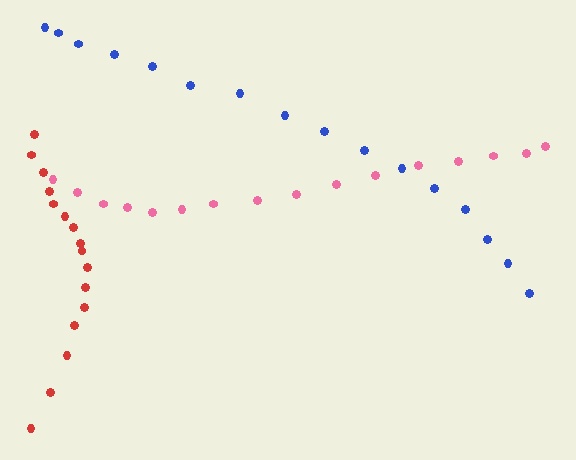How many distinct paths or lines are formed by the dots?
There are 3 distinct paths.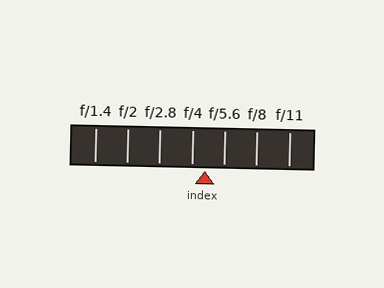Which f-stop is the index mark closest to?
The index mark is closest to f/4.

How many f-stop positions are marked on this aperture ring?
There are 7 f-stop positions marked.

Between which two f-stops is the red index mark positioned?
The index mark is between f/4 and f/5.6.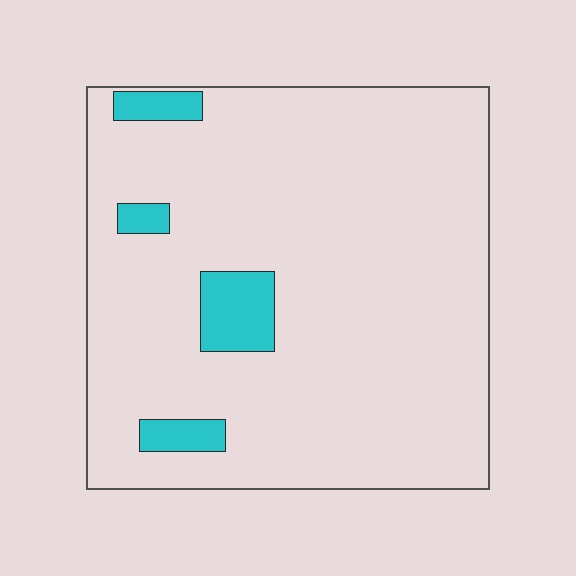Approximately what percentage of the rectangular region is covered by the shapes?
Approximately 10%.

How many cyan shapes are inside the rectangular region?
4.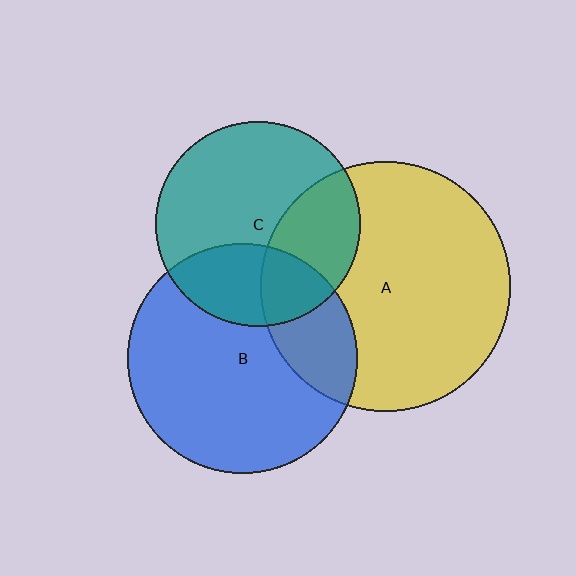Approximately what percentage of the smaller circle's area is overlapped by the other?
Approximately 30%.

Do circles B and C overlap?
Yes.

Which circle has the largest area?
Circle A (yellow).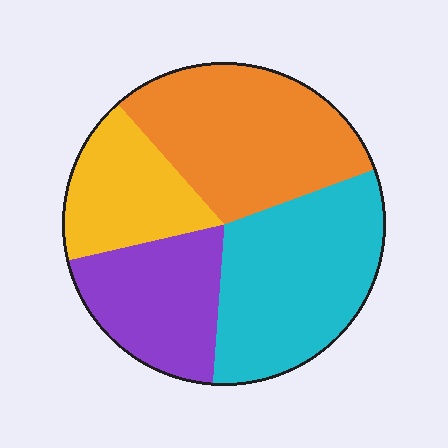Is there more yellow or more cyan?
Cyan.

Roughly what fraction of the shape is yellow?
Yellow takes up about one sixth (1/6) of the shape.